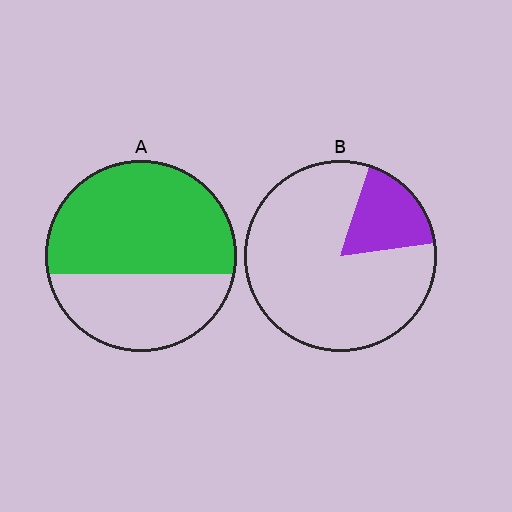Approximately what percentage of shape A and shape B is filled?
A is approximately 60% and B is approximately 20%.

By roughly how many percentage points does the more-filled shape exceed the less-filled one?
By roughly 45 percentage points (A over B).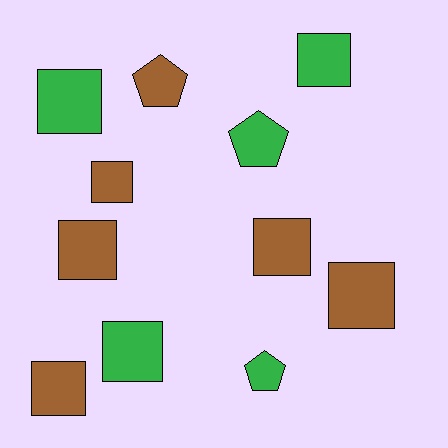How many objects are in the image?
There are 11 objects.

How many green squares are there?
There are 3 green squares.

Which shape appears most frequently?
Square, with 8 objects.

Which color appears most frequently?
Brown, with 6 objects.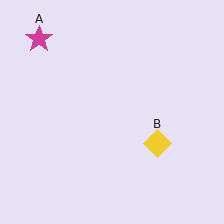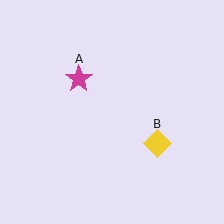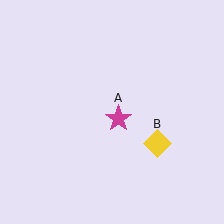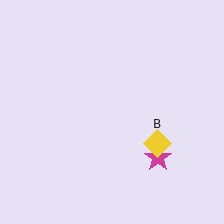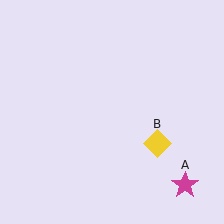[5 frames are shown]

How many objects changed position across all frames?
1 object changed position: magenta star (object A).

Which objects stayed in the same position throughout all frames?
Yellow diamond (object B) remained stationary.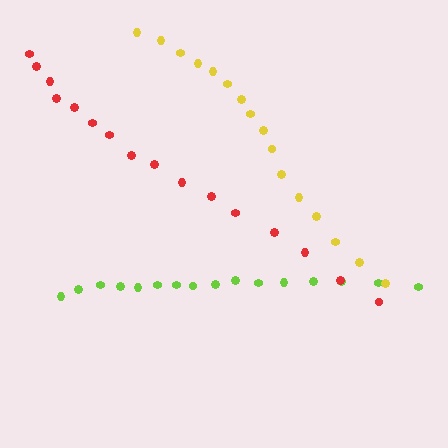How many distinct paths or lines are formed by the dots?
There are 3 distinct paths.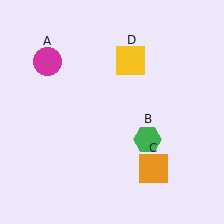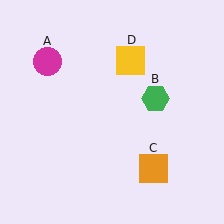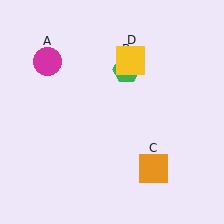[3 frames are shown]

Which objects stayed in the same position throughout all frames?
Magenta circle (object A) and orange square (object C) and yellow square (object D) remained stationary.